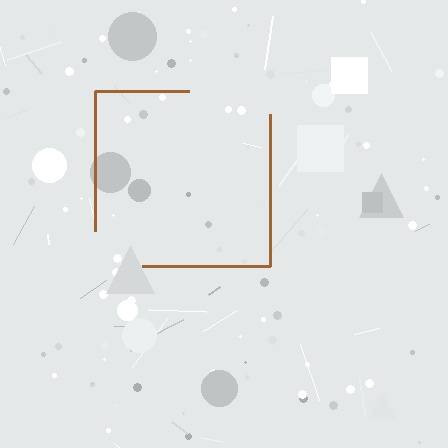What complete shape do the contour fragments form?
The contour fragments form a square.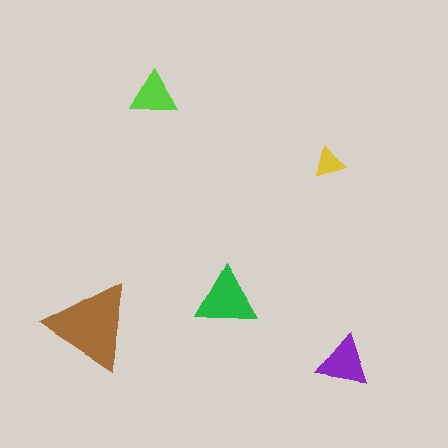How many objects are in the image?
There are 5 objects in the image.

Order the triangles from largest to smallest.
the brown one, the green one, the purple one, the lime one, the yellow one.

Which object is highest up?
The lime triangle is topmost.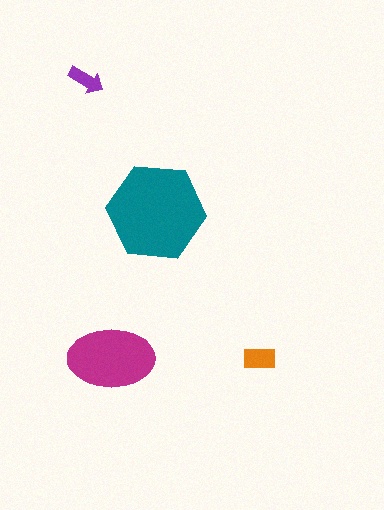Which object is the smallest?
The purple arrow.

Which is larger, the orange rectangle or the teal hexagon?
The teal hexagon.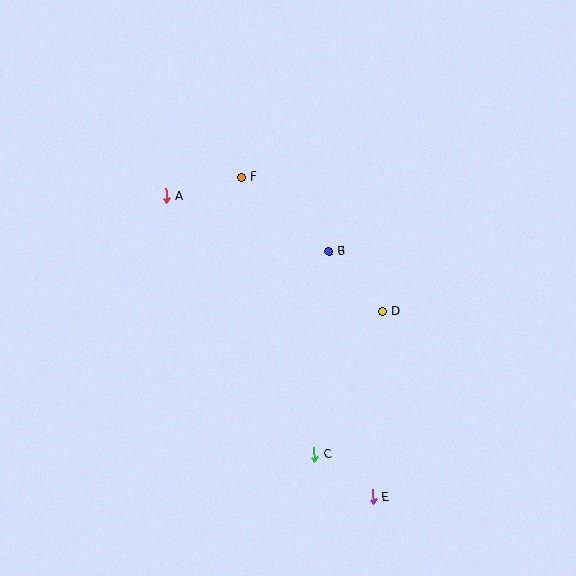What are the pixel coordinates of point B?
Point B is at (328, 252).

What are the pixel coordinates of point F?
Point F is at (241, 177).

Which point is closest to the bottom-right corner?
Point E is closest to the bottom-right corner.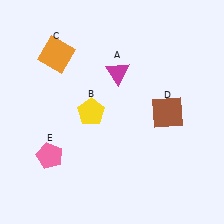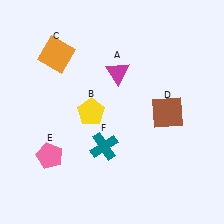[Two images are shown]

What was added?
A teal cross (F) was added in Image 2.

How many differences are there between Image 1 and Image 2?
There is 1 difference between the two images.